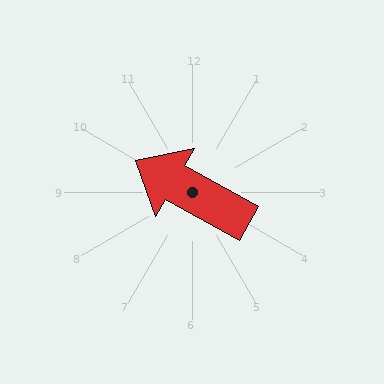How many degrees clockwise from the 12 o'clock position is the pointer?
Approximately 299 degrees.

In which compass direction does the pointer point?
Northwest.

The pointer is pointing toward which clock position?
Roughly 10 o'clock.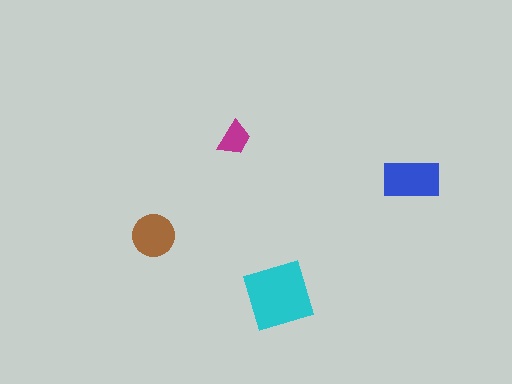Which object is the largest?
The cyan square.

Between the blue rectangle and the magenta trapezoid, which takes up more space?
The blue rectangle.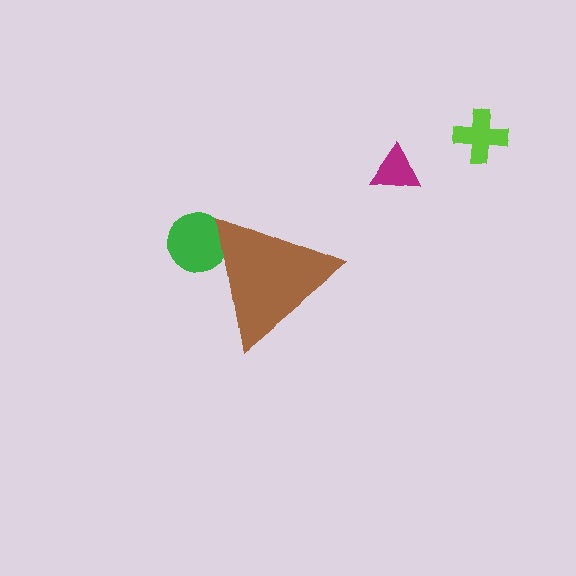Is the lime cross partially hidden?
No, the lime cross is fully visible.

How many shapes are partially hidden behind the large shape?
1 shape is partially hidden.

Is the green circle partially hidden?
Yes, the green circle is partially hidden behind the brown triangle.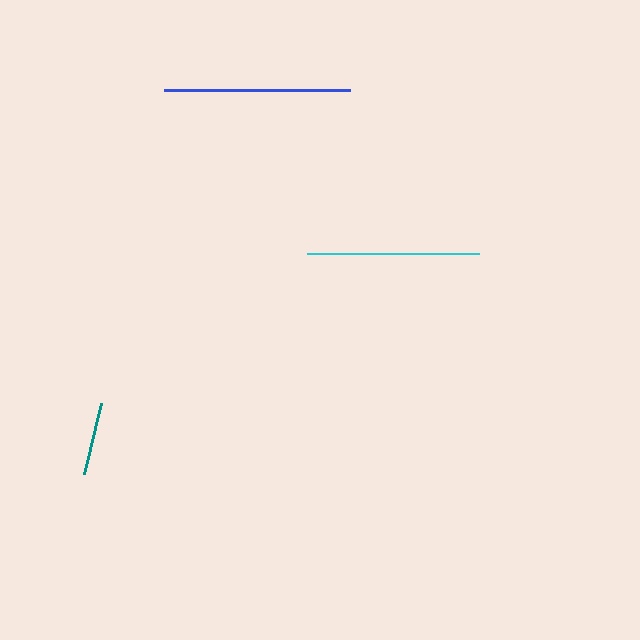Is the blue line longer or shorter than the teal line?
The blue line is longer than the teal line.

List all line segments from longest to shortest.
From longest to shortest: blue, cyan, teal.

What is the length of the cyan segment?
The cyan segment is approximately 172 pixels long.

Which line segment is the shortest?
The teal line is the shortest at approximately 72 pixels.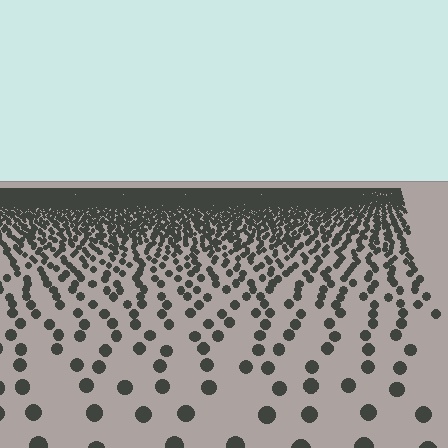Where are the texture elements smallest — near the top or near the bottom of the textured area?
Near the top.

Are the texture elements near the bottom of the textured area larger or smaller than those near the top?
Larger. Near the bottom, elements are closer to the viewer and appear at a bigger on-screen size.